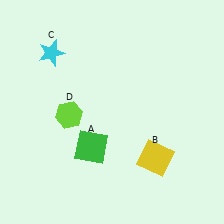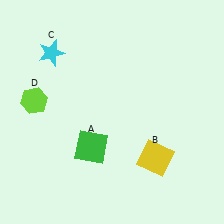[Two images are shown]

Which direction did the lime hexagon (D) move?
The lime hexagon (D) moved left.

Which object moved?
The lime hexagon (D) moved left.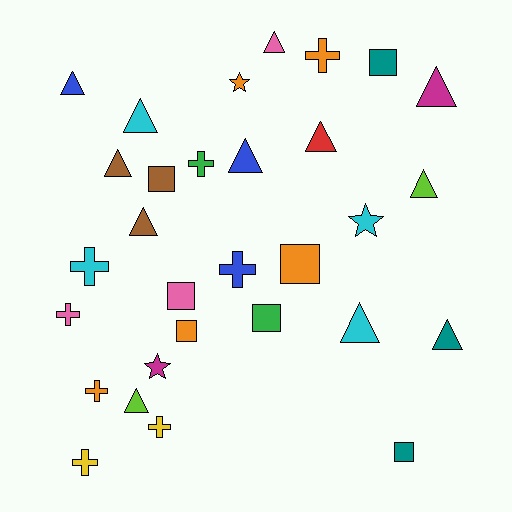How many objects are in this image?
There are 30 objects.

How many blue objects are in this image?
There are 3 blue objects.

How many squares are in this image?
There are 7 squares.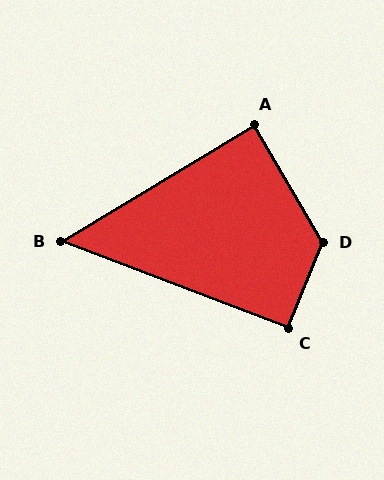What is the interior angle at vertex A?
Approximately 89 degrees (approximately right).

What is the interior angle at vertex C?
Approximately 91 degrees (approximately right).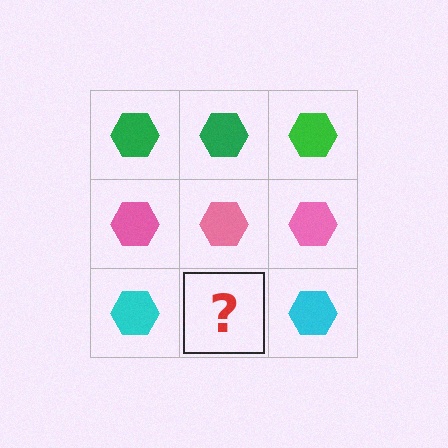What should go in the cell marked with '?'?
The missing cell should contain a cyan hexagon.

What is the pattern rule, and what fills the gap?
The rule is that each row has a consistent color. The gap should be filled with a cyan hexagon.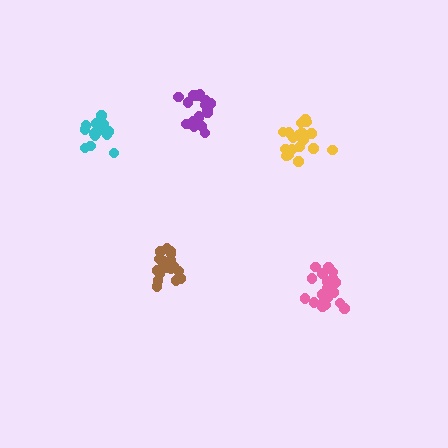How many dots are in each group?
Group 1: 20 dots, Group 2: 21 dots, Group 3: 20 dots, Group 4: 17 dots, Group 5: 15 dots (93 total).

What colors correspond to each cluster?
The clusters are colored: brown, pink, yellow, purple, cyan.